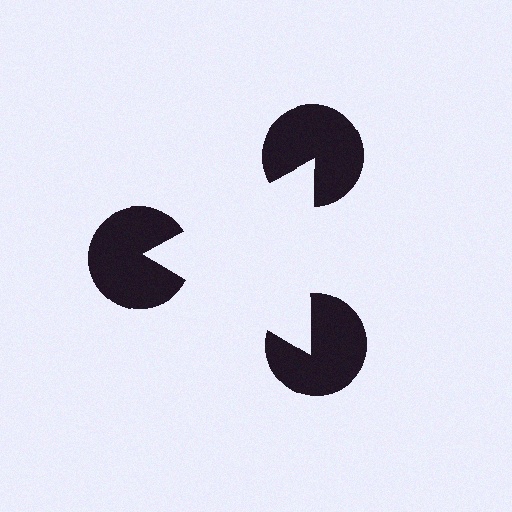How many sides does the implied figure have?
3 sides.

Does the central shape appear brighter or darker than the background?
It typically appears slightly brighter than the background, even though no actual brightness change is drawn.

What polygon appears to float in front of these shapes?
An illusory triangle — its edges are inferred from the aligned wedge cuts in the pac-man discs, not physically drawn.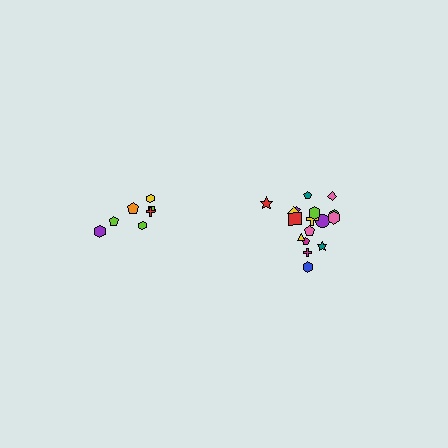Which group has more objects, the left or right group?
The right group.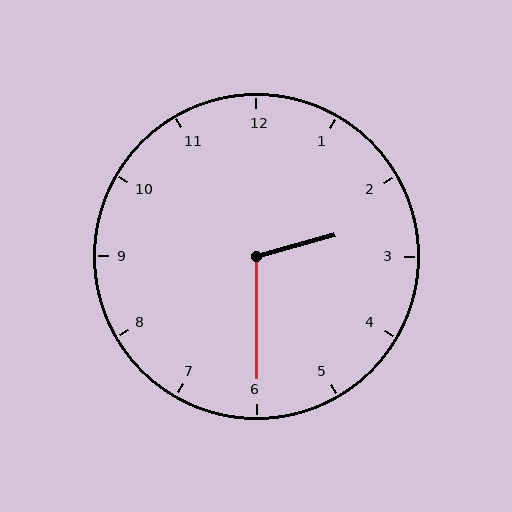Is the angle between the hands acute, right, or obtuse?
It is obtuse.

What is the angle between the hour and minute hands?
Approximately 105 degrees.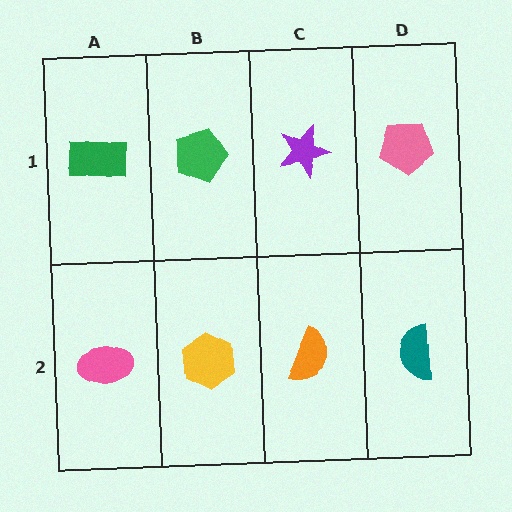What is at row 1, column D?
A pink pentagon.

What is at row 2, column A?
A pink ellipse.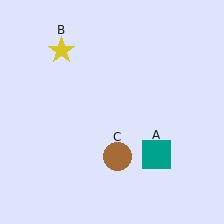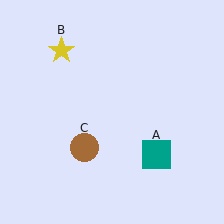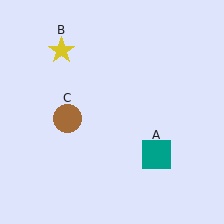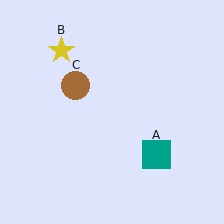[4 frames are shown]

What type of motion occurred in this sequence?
The brown circle (object C) rotated clockwise around the center of the scene.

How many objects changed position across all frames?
1 object changed position: brown circle (object C).